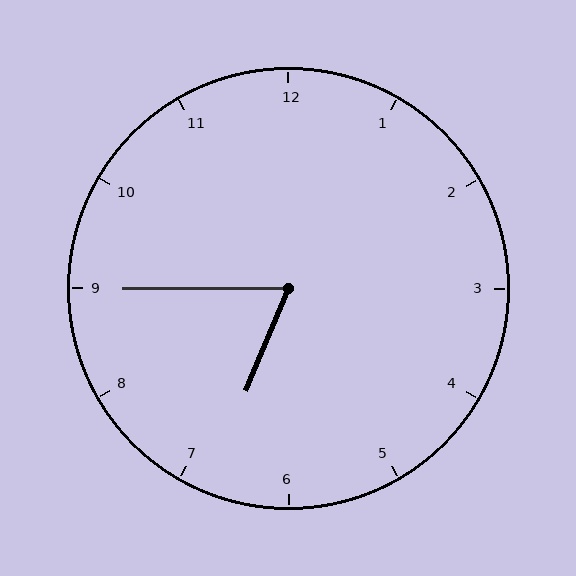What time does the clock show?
6:45.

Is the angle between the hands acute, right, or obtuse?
It is acute.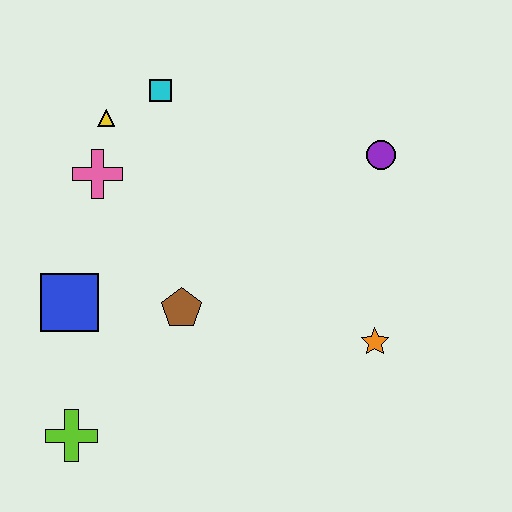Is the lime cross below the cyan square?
Yes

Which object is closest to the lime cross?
The blue square is closest to the lime cross.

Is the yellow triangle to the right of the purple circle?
No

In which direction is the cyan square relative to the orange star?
The cyan square is above the orange star.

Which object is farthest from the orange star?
The yellow triangle is farthest from the orange star.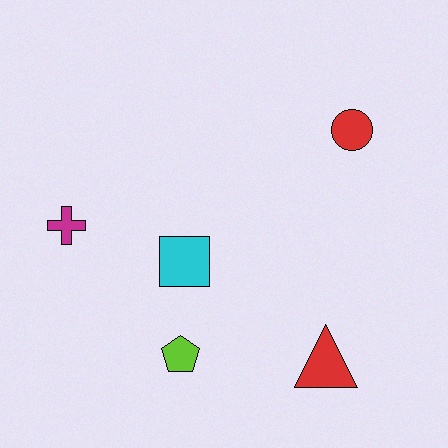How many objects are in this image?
There are 5 objects.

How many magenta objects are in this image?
There is 1 magenta object.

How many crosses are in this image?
There is 1 cross.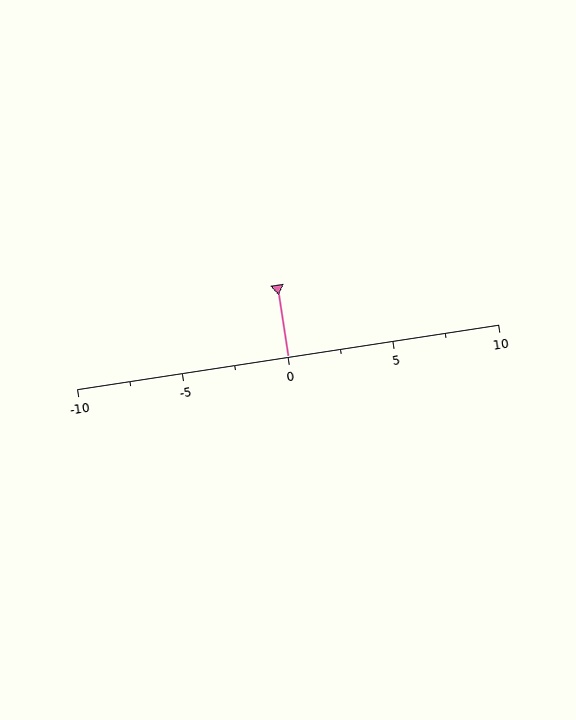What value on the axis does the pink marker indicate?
The marker indicates approximately 0.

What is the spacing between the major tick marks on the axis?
The major ticks are spaced 5 apart.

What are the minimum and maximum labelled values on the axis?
The axis runs from -10 to 10.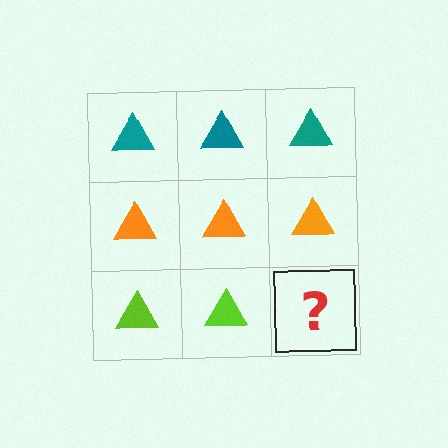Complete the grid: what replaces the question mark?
The question mark should be replaced with a lime triangle.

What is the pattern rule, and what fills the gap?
The rule is that each row has a consistent color. The gap should be filled with a lime triangle.